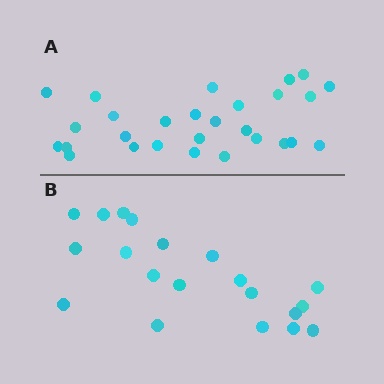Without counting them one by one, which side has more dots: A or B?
Region A (the top region) has more dots.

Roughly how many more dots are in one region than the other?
Region A has roughly 8 or so more dots than region B.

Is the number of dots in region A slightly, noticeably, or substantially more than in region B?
Region A has noticeably more, but not dramatically so. The ratio is roughly 1.4 to 1.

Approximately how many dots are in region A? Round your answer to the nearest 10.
About 30 dots. (The exact count is 28, which rounds to 30.)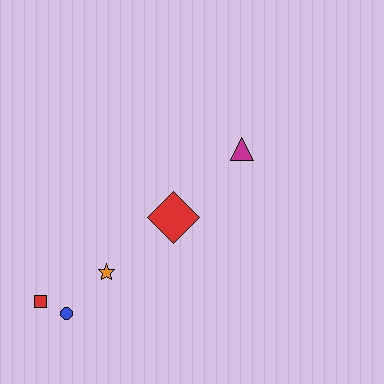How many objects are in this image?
There are 5 objects.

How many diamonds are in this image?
There is 1 diamond.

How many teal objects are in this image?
There are no teal objects.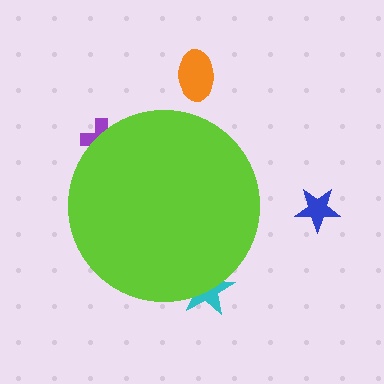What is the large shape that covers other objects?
A lime circle.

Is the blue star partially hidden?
No, the blue star is fully visible.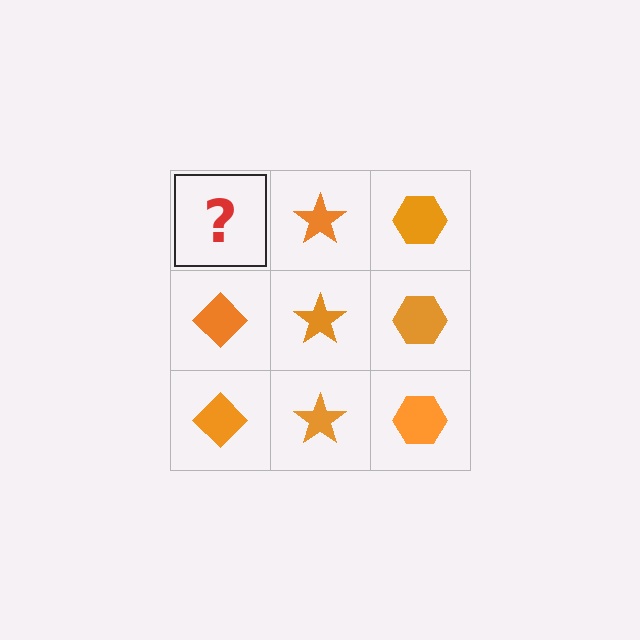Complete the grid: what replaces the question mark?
The question mark should be replaced with an orange diamond.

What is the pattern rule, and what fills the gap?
The rule is that each column has a consistent shape. The gap should be filled with an orange diamond.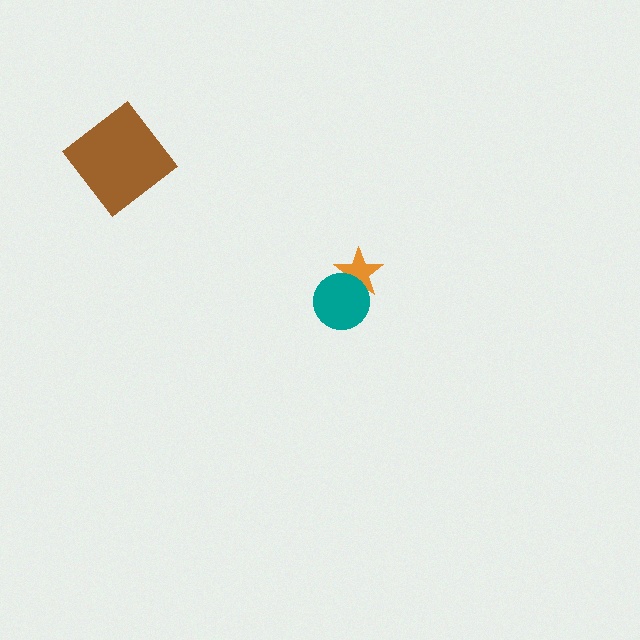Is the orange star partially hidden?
Yes, it is partially covered by another shape.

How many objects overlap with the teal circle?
1 object overlaps with the teal circle.